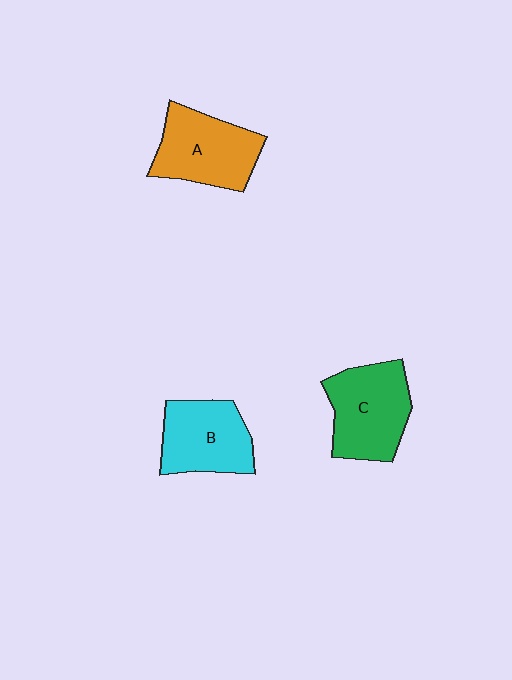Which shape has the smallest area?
Shape B (cyan).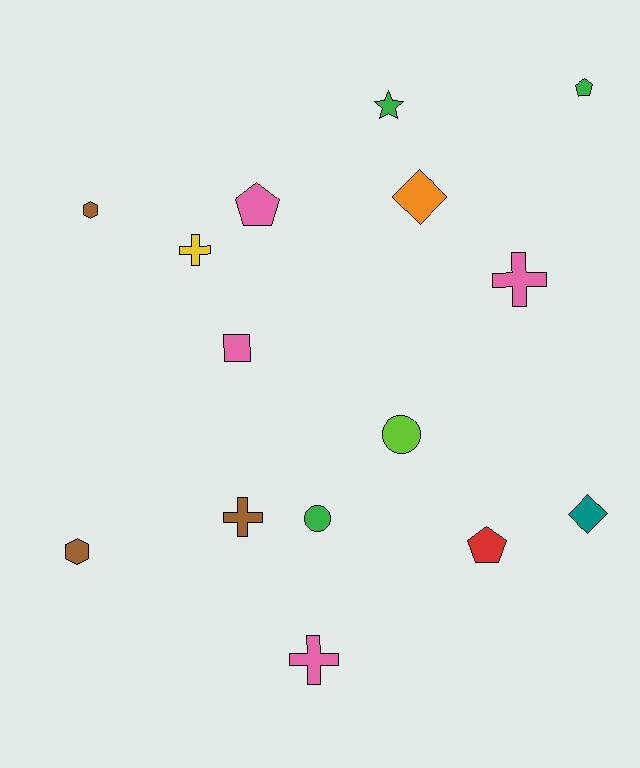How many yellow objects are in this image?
There is 1 yellow object.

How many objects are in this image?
There are 15 objects.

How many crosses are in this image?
There are 4 crosses.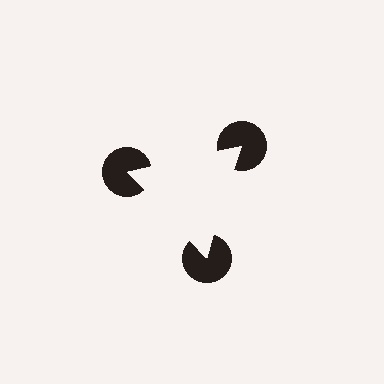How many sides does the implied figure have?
3 sides.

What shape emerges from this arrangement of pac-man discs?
An illusory triangle — its edges are inferred from the aligned wedge cuts in the pac-man discs, not physically drawn.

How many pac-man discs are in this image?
There are 3 — one at each vertex of the illusory triangle.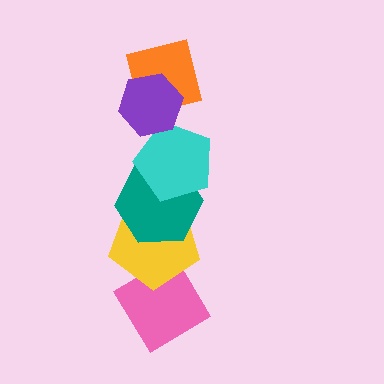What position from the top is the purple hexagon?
The purple hexagon is 1st from the top.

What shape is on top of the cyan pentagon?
The orange square is on top of the cyan pentagon.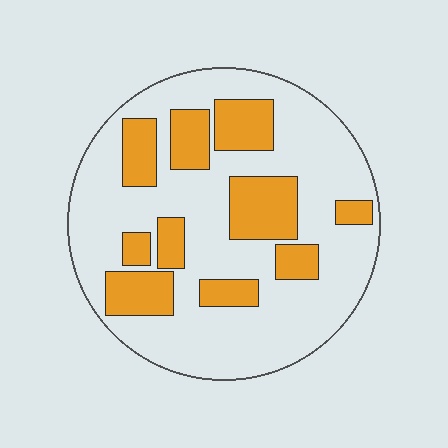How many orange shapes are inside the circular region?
10.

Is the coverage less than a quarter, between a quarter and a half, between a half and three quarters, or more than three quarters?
Between a quarter and a half.